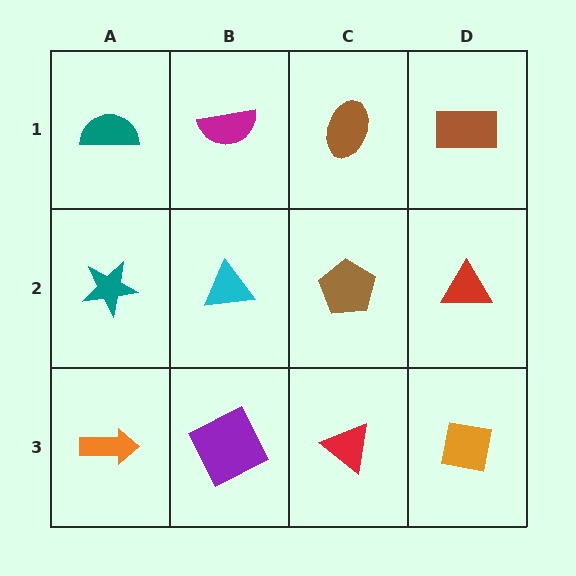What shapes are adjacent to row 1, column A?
A teal star (row 2, column A), a magenta semicircle (row 1, column B).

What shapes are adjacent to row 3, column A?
A teal star (row 2, column A), a purple square (row 3, column B).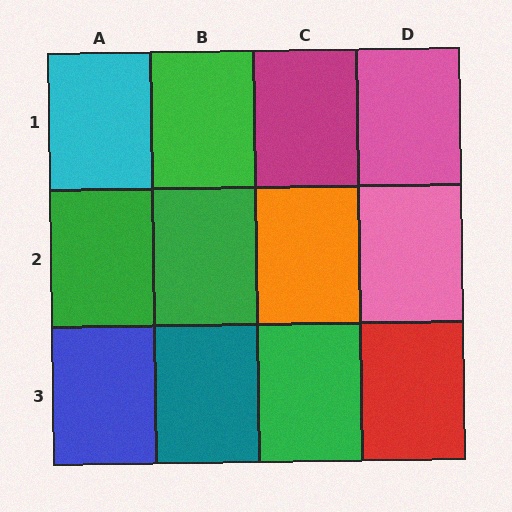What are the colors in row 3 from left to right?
Blue, teal, green, red.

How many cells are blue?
1 cell is blue.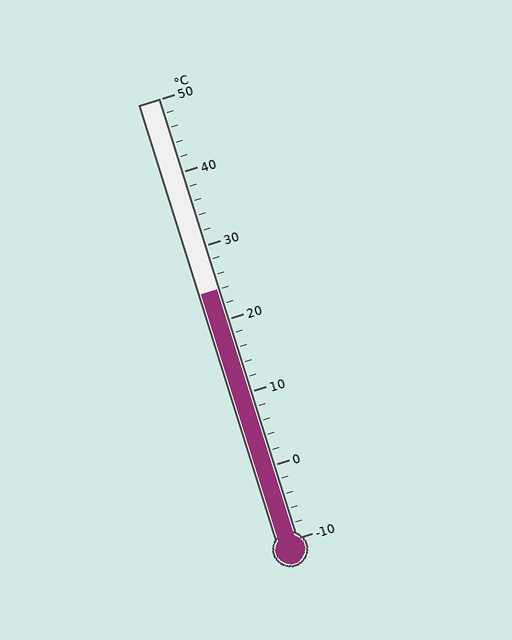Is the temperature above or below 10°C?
The temperature is above 10°C.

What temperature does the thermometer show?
The thermometer shows approximately 24°C.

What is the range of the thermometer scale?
The thermometer scale ranges from -10°C to 50°C.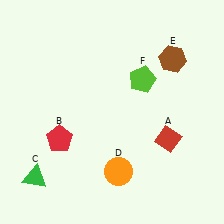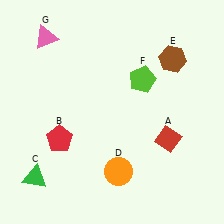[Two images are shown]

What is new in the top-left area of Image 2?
A pink triangle (G) was added in the top-left area of Image 2.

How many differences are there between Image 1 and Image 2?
There is 1 difference between the two images.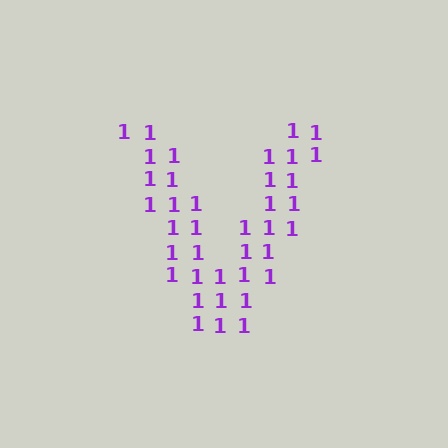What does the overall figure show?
The overall figure shows the letter V.